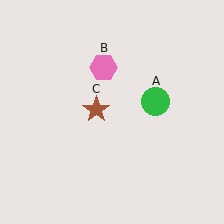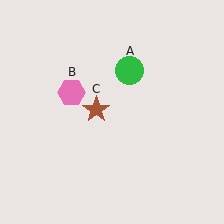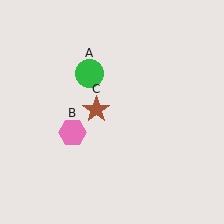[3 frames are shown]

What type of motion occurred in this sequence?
The green circle (object A), pink hexagon (object B) rotated counterclockwise around the center of the scene.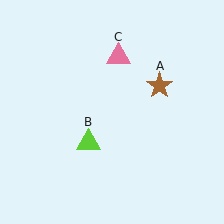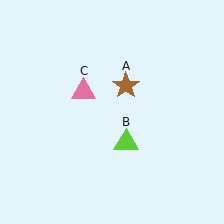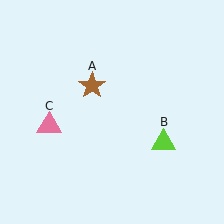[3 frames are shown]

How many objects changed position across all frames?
3 objects changed position: brown star (object A), lime triangle (object B), pink triangle (object C).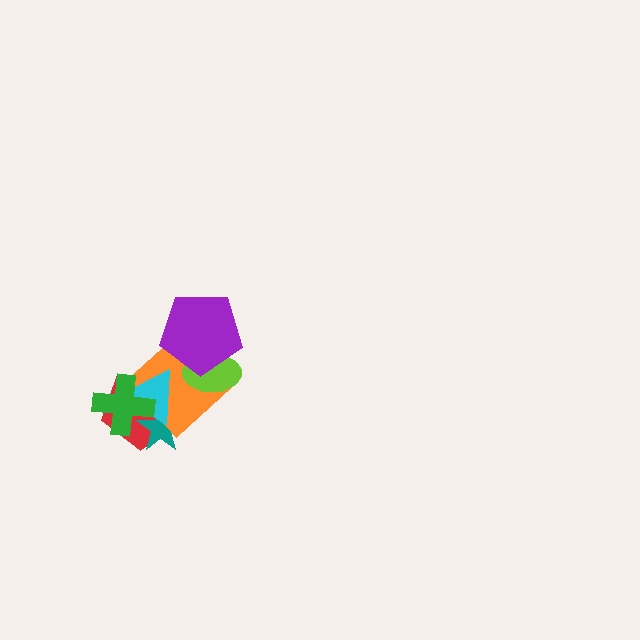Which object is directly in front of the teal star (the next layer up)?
The orange diamond is directly in front of the teal star.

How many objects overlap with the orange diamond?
6 objects overlap with the orange diamond.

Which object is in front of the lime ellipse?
The purple pentagon is in front of the lime ellipse.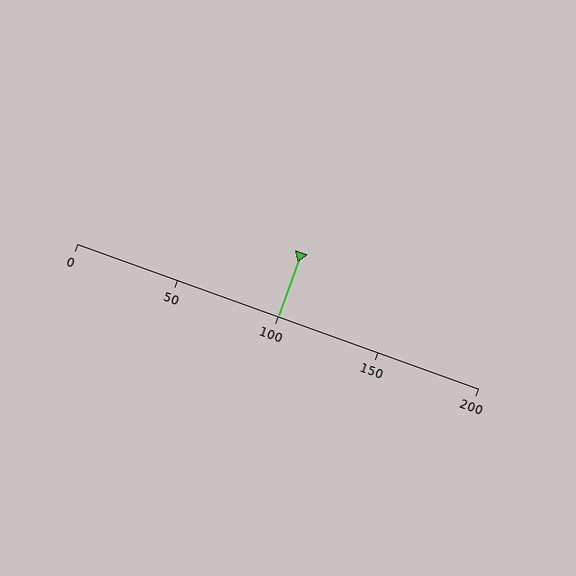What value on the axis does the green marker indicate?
The marker indicates approximately 100.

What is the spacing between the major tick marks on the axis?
The major ticks are spaced 50 apart.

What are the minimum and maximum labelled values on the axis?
The axis runs from 0 to 200.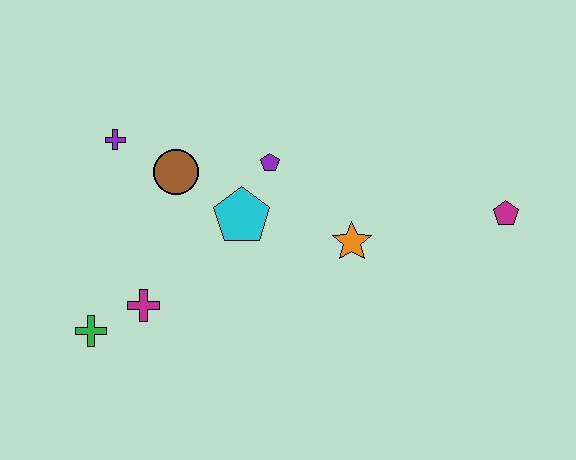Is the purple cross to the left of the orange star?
Yes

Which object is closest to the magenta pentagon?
The orange star is closest to the magenta pentagon.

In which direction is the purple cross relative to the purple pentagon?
The purple cross is to the left of the purple pentagon.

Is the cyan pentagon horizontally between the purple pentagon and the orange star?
No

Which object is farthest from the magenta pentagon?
The green cross is farthest from the magenta pentagon.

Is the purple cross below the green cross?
No